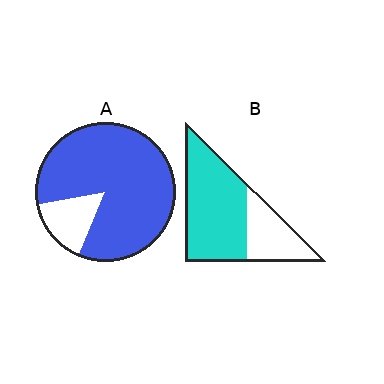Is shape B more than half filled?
Yes.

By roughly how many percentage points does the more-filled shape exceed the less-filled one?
By roughly 15 percentage points (A over B).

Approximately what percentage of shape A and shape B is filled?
A is approximately 85% and B is approximately 70%.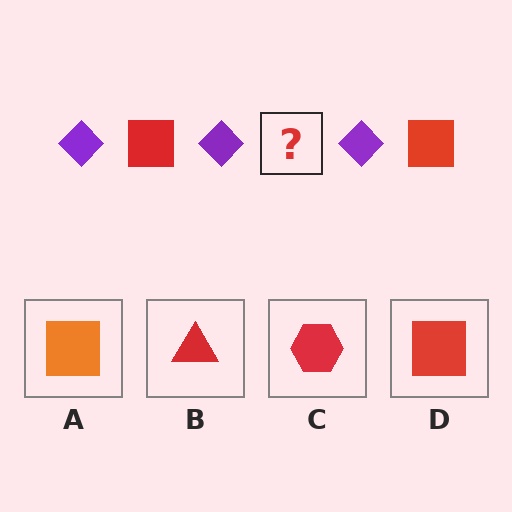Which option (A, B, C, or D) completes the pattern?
D.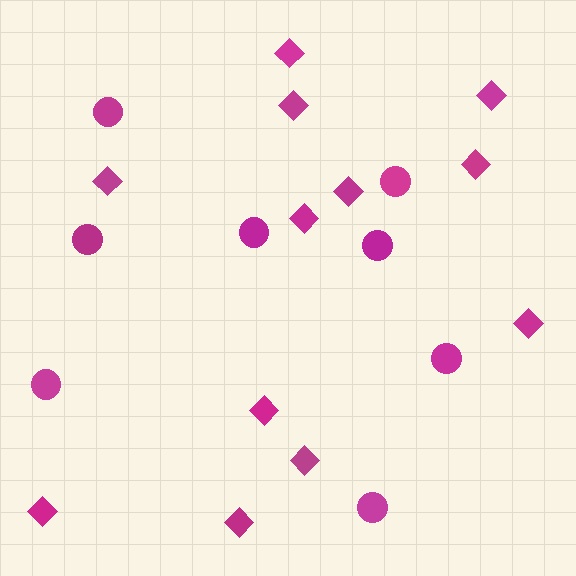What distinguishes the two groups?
There are 2 groups: one group of diamonds (12) and one group of circles (8).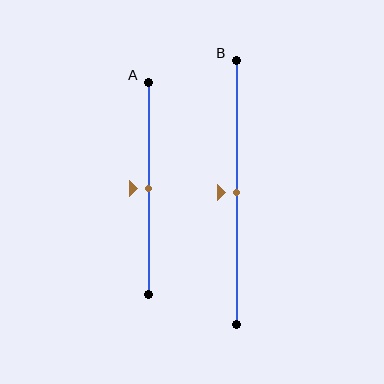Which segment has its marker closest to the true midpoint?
Segment A has its marker closest to the true midpoint.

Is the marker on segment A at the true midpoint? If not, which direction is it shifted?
Yes, the marker on segment A is at the true midpoint.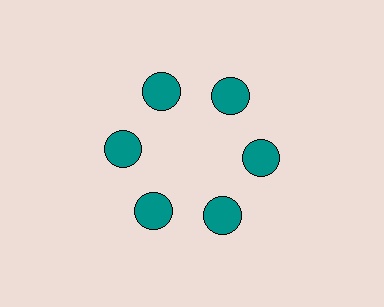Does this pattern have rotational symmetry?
Yes, this pattern has 6-fold rotational symmetry. It looks the same after rotating 60 degrees around the center.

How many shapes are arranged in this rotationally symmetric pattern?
There are 6 shapes, arranged in 6 groups of 1.